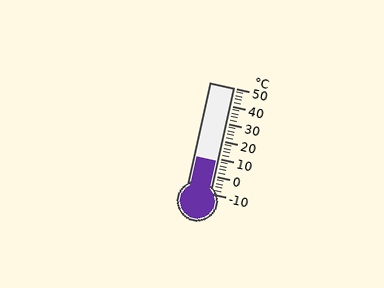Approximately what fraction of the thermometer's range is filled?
The thermometer is filled to approximately 30% of its range.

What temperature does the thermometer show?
The thermometer shows approximately 8°C.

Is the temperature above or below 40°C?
The temperature is below 40°C.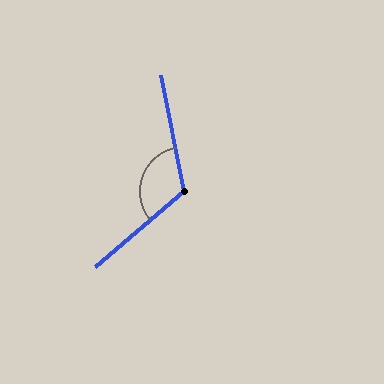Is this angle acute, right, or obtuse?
It is obtuse.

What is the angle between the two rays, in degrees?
Approximately 120 degrees.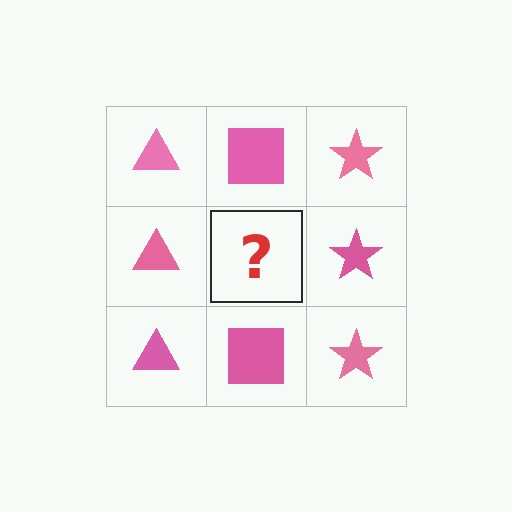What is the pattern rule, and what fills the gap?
The rule is that each column has a consistent shape. The gap should be filled with a pink square.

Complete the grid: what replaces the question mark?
The question mark should be replaced with a pink square.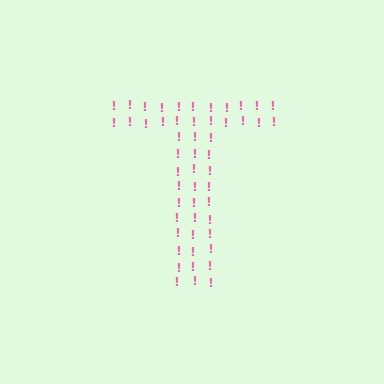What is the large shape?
The large shape is the letter T.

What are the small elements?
The small elements are exclamation marks.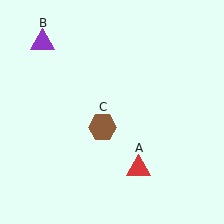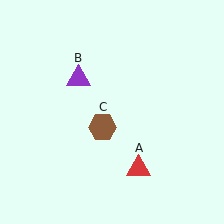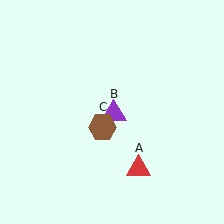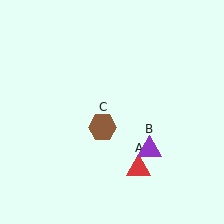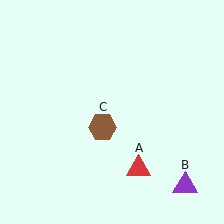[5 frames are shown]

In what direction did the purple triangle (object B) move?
The purple triangle (object B) moved down and to the right.